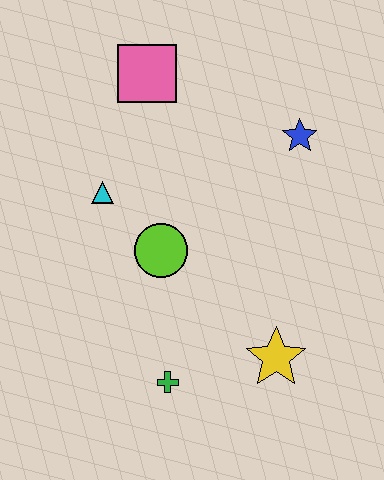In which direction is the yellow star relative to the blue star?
The yellow star is below the blue star.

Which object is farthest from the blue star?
The green cross is farthest from the blue star.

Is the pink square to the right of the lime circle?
No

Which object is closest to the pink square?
The cyan triangle is closest to the pink square.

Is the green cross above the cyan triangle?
No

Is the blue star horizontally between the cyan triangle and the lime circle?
No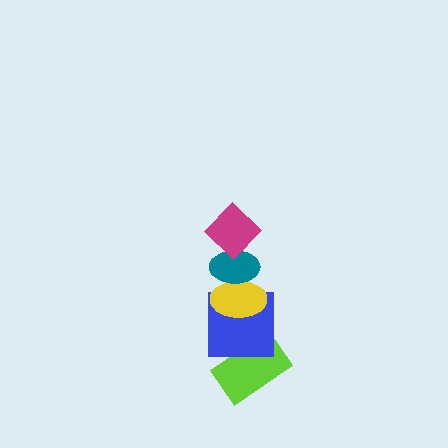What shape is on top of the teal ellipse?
The magenta diamond is on top of the teal ellipse.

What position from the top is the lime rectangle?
The lime rectangle is 5th from the top.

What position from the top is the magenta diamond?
The magenta diamond is 1st from the top.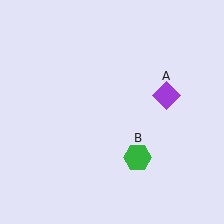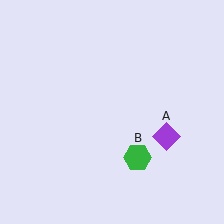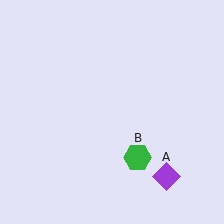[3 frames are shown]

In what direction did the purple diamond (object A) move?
The purple diamond (object A) moved down.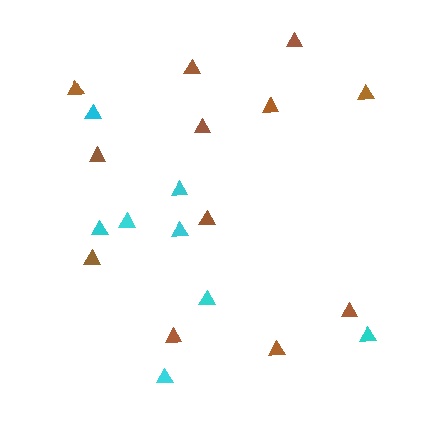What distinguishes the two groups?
There are 2 groups: one group of cyan triangles (8) and one group of brown triangles (12).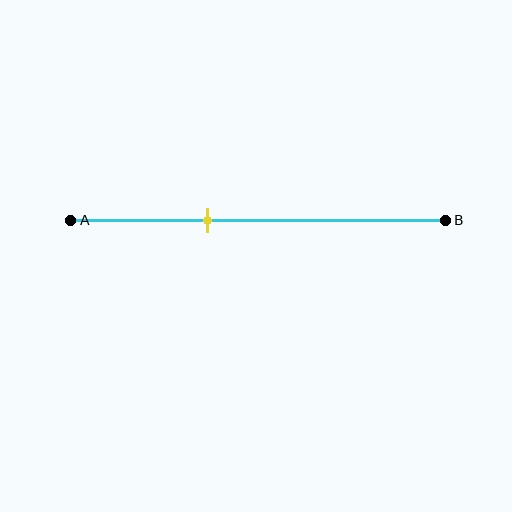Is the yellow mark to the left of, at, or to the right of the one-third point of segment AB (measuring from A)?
The yellow mark is to the right of the one-third point of segment AB.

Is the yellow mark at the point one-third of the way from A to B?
No, the mark is at about 35% from A, not at the 33% one-third point.